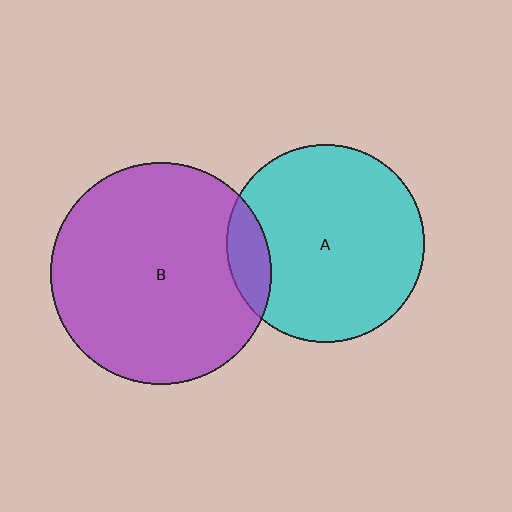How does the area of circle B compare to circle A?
Approximately 1.3 times.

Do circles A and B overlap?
Yes.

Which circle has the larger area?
Circle B (purple).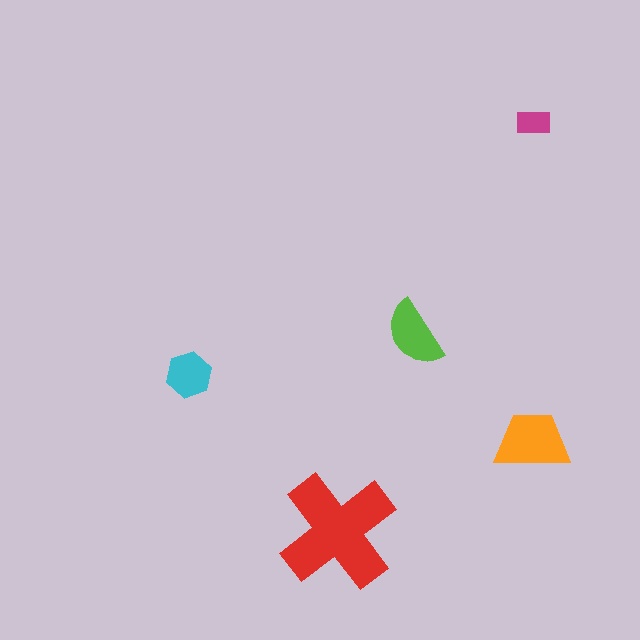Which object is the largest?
The red cross.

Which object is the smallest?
The magenta rectangle.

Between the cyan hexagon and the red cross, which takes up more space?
The red cross.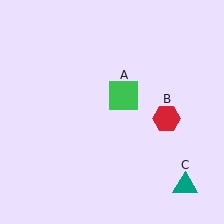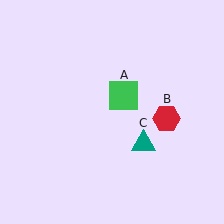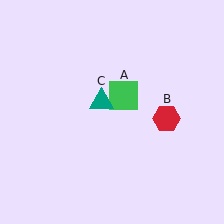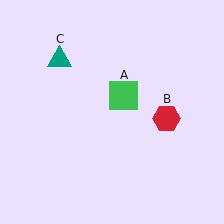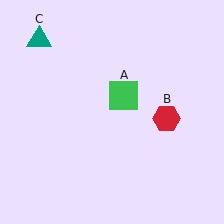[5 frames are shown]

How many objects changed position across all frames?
1 object changed position: teal triangle (object C).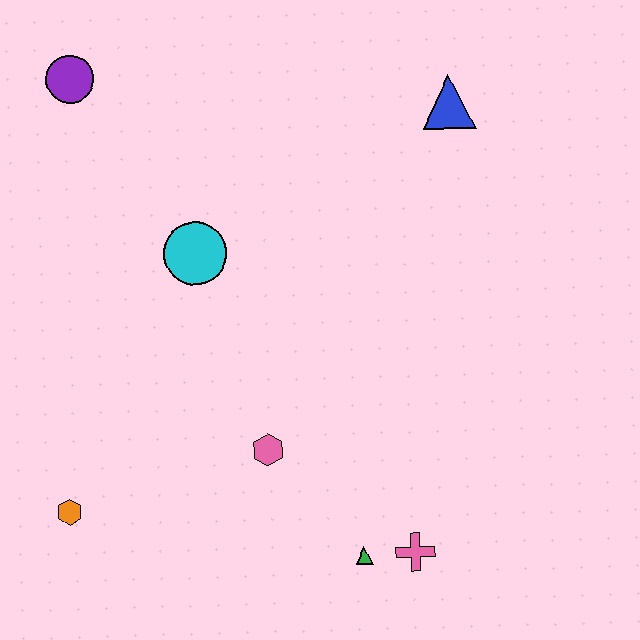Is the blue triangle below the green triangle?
No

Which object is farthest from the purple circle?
The pink cross is farthest from the purple circle.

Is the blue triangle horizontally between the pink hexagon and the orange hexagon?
No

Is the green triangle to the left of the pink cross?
Yes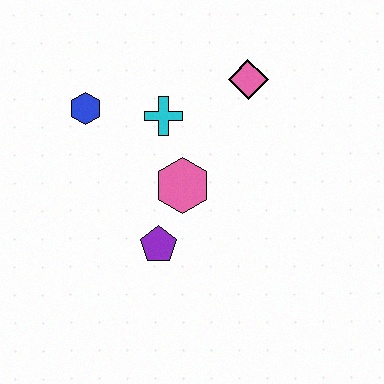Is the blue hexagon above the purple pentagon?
Yes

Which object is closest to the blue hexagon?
The cyan cross is closest to the blue hexagon.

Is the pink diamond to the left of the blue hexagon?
No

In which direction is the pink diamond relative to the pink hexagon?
The pink diamond is above the pink hexagon.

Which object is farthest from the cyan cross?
The purple pentagon is farthest from the cyan cross.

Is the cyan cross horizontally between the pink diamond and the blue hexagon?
Yes